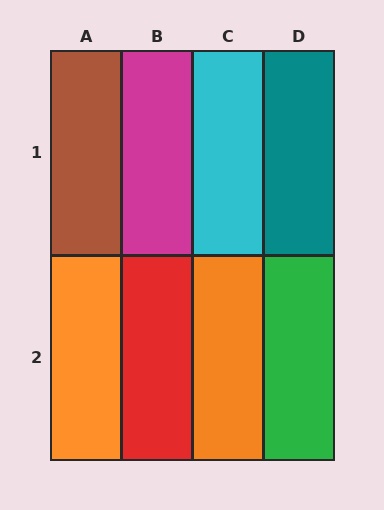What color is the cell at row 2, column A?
Orange.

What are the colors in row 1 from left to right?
Brown, magenta, cyan, teal.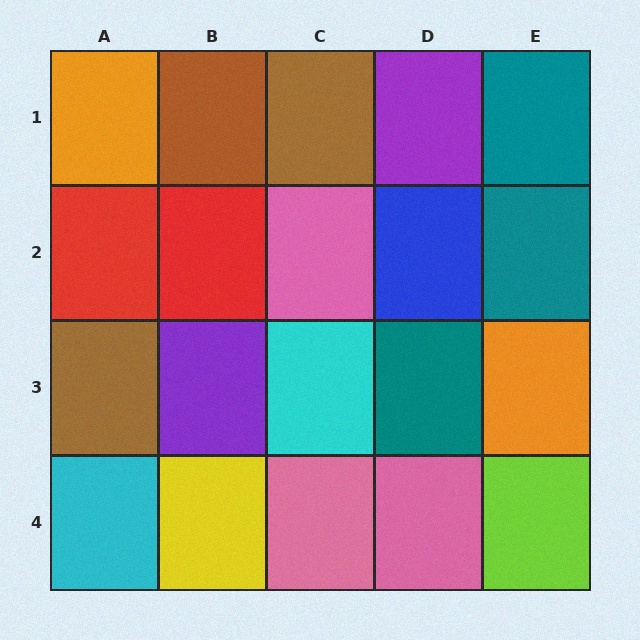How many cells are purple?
2 cells are purple.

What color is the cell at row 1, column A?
Orange.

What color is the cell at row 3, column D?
Teal.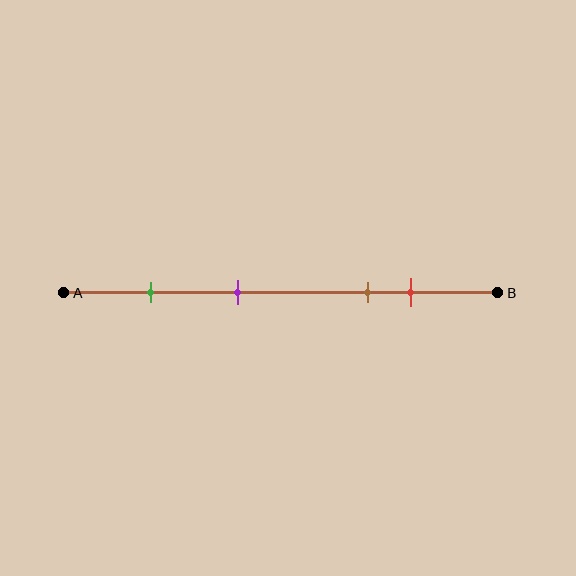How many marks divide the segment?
There are 4 marks dividing the segment.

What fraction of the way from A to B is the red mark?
The red mark is approximately 80% (0.8) of the way from A to B.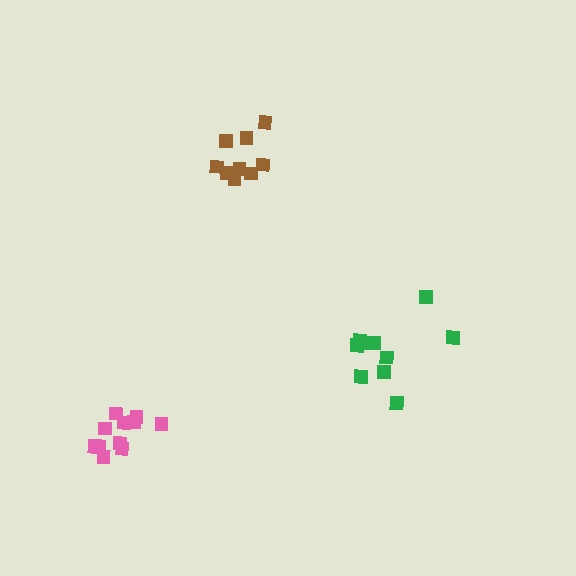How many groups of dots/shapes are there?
There are 3 groups.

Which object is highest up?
The brown cluster is topmost.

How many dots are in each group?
Group 1: 9 dots, Group 2: 10 dots, Group 3: 11 dots (30 total).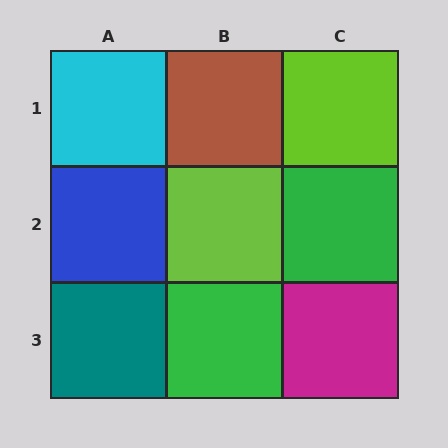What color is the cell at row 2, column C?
Green.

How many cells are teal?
1 cell is teal.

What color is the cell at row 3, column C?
Magenta.